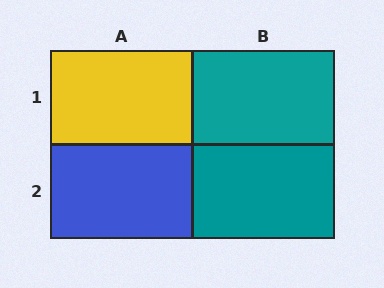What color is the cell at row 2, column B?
Teal.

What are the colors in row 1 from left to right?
Yellow, teal.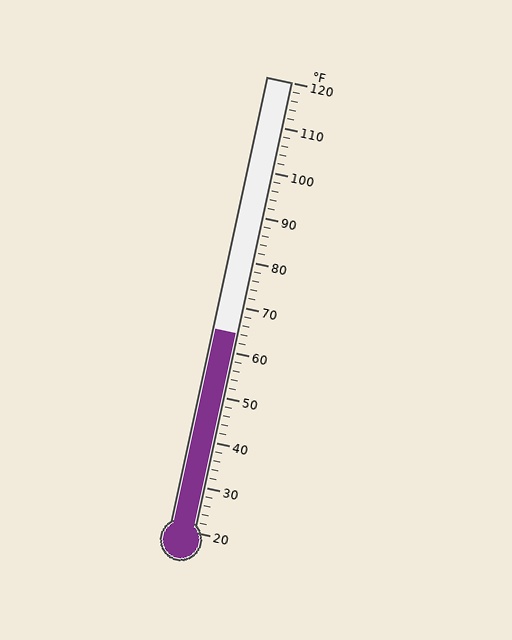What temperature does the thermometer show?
The thermometer shows approximately 64°F.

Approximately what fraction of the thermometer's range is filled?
The thermometer is filled to approximately 45% of its range.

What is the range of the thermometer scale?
The thermometer scale ranges from 20°F to 120°F.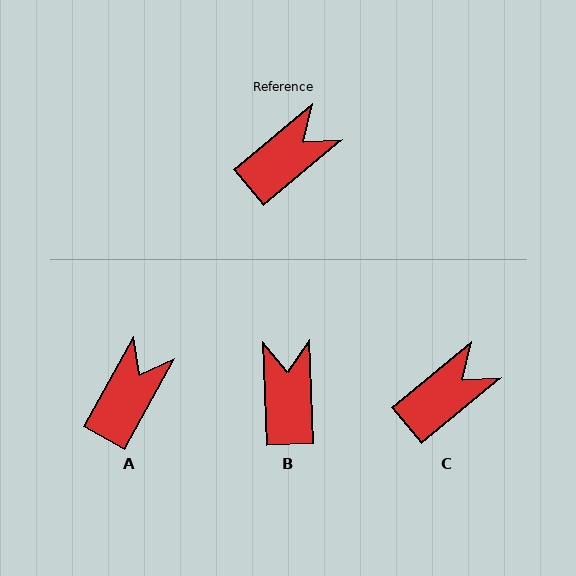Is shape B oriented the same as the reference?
No, it is off by about 52 degrees.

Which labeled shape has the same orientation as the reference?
C.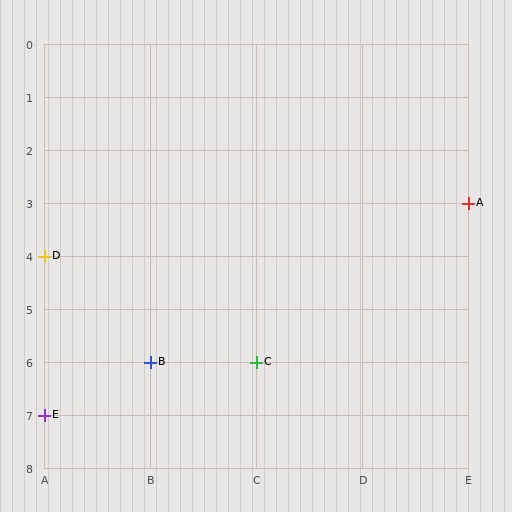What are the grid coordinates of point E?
Point E is at grid coordinates (A, 7).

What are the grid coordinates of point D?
Point D is at grid coordinates (A, 4).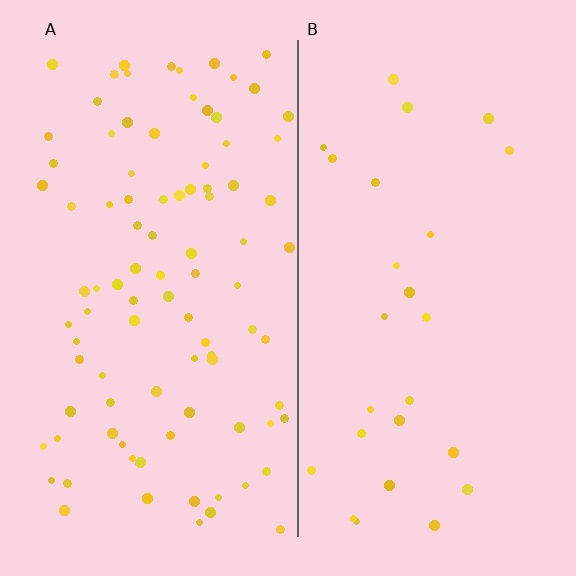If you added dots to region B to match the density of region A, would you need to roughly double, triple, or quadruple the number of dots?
Approximately quadruple.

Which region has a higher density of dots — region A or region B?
A (the left).